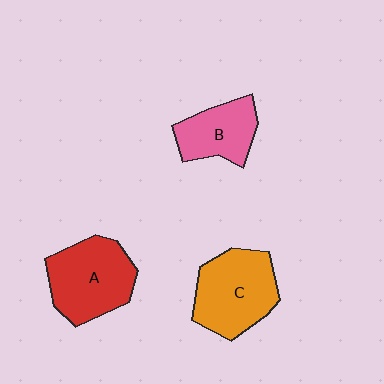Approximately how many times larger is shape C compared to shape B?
Approximately 1.5 times.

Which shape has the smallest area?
Shape B (pink).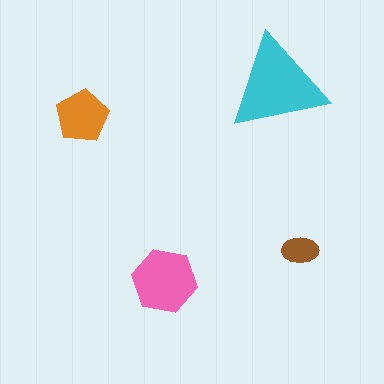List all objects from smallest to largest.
The brown ellipse, the orange pentagon, the pink hexagon, the cyan triangle.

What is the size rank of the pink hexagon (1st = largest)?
2nd.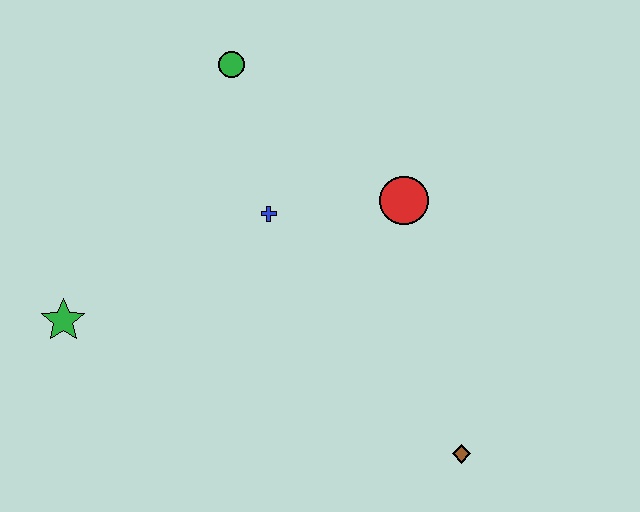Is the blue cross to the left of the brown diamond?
Yes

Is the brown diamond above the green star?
No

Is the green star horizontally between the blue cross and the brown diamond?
No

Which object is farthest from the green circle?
The brown diamond is farthest from the green circle.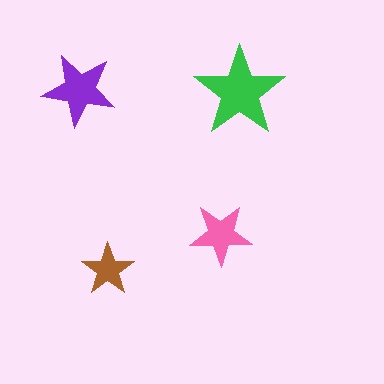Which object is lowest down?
The brown star is bottommost.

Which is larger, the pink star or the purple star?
The purple one.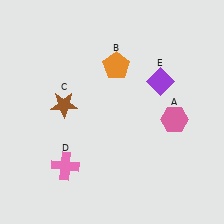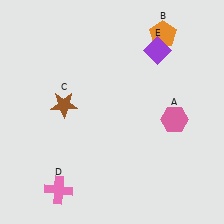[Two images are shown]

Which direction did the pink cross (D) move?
The pink cross (D) moved down.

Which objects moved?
The objects that moved are: the orange pentagon (B), the pink cross (D), the purple diamond (E).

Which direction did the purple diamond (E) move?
The purple diamond (E) moved up.